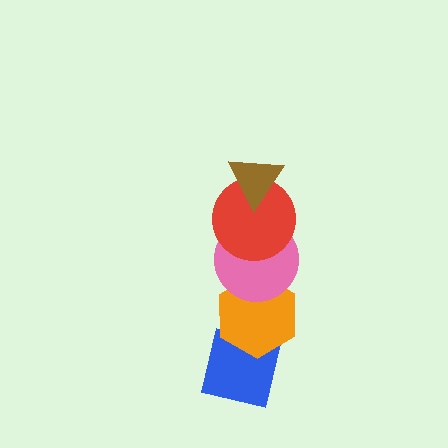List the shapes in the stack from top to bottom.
From top to bottom: the brown triangle, the red circle, the pink circle, the orange hexagon, the blue square.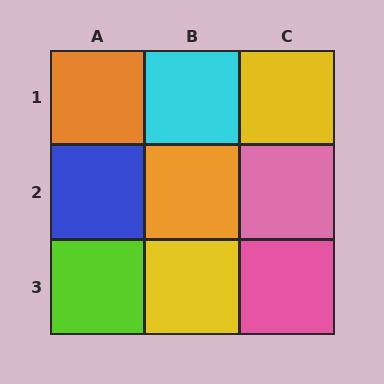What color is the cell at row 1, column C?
Yellow.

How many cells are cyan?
1 cell is cyan.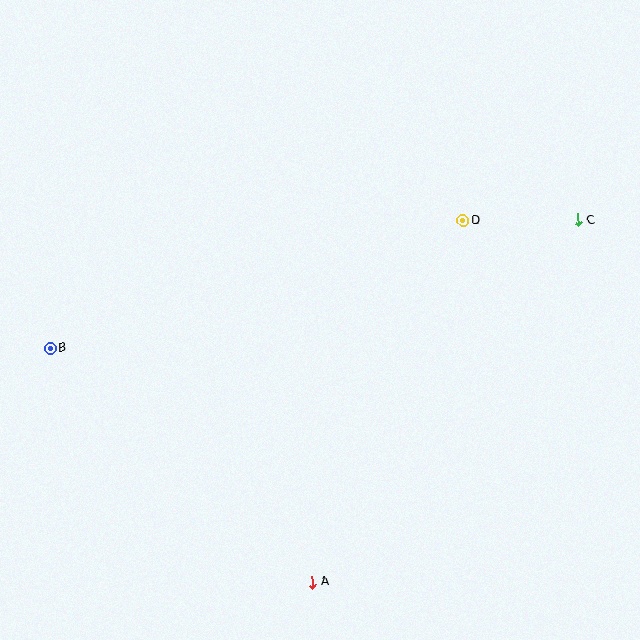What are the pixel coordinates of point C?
Point C is at (578, 220).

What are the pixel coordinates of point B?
Point B is at (50, 348).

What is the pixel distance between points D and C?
The distance between D and C is 115 pixels.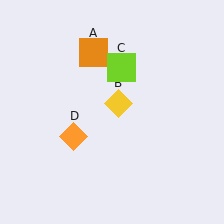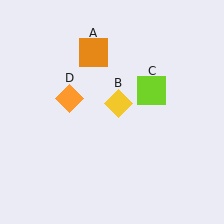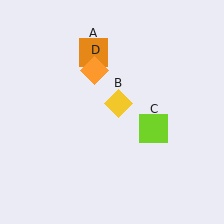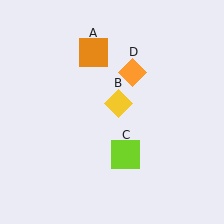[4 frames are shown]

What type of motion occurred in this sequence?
The lime square (object C), orange diamond (object D) rotated clockwise around the center of the scene.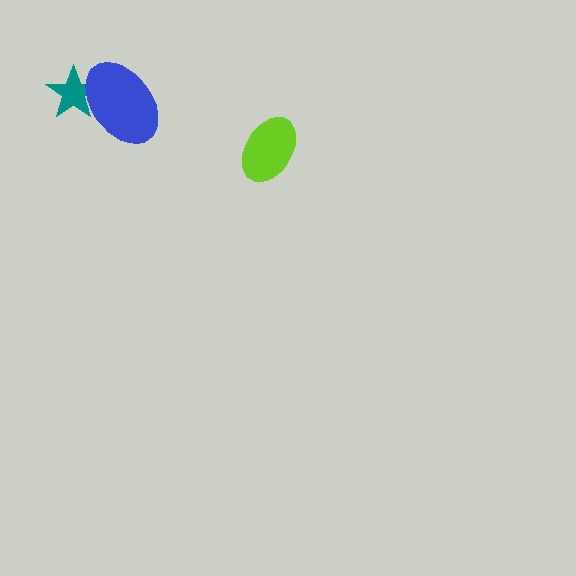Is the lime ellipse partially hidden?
No, no other shape covers it.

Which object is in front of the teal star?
The blue ellipse is in front of the teal star.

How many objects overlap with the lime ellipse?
0 objects overlap with the lime ellipse.